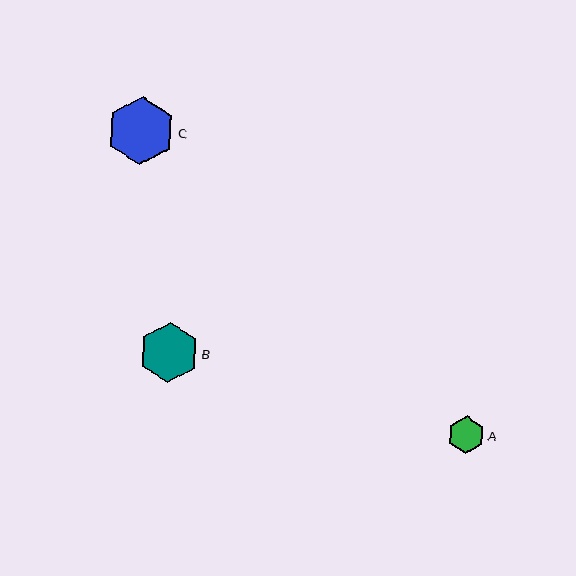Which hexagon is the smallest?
Hexagon A is the smallest with a size of approximately 38 pixels.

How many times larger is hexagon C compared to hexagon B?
Hexagon C is approximately 1.1 times the size of hexagon B.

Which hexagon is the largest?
Hexagon C is the largest with a size of approximately 68 pixels.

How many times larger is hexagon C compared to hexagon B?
Hexagon C is approximately 1.1 times the size of hexagon B.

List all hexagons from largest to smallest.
From largest to smallest: C, B, A.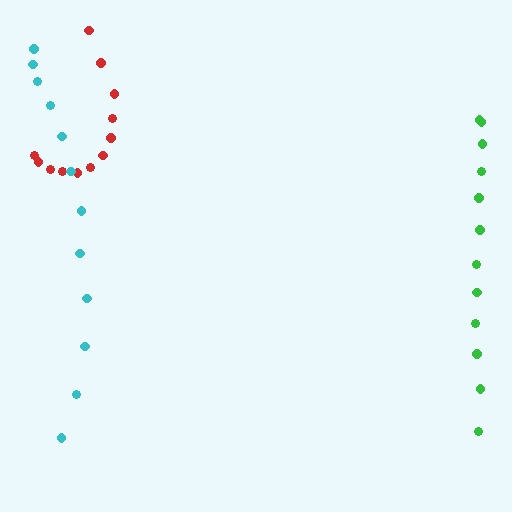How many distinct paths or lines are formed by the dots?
There are 3 distinct paths.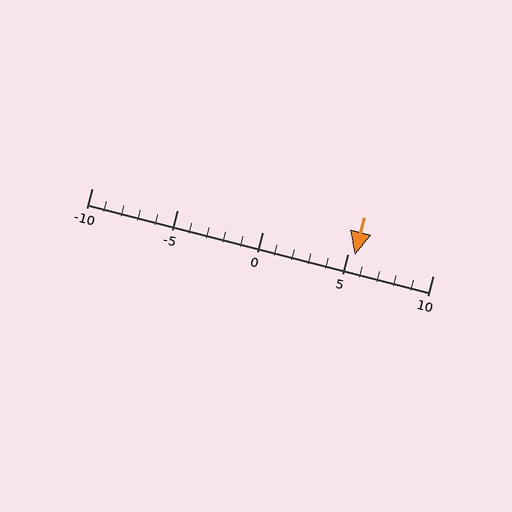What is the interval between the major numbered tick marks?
The major tick marks are spaced 5 units apart.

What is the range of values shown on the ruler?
The ruler shows values from -10 to 10.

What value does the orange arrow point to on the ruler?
The orange arrow points to approximately 5.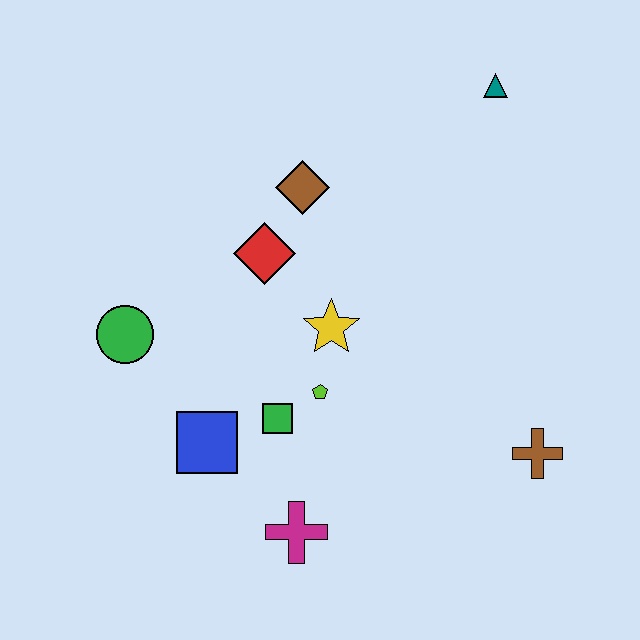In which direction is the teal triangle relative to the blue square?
The teal triangle is above the blue square.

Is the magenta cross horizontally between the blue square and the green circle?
No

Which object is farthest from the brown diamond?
The brown cross is farthest from the brown diamond.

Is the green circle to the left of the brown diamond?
Yes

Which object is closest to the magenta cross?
The green square is closest to the magenta cross.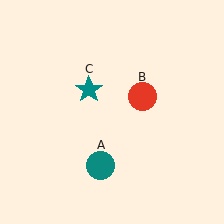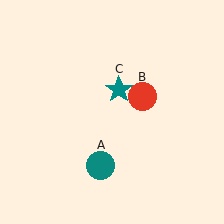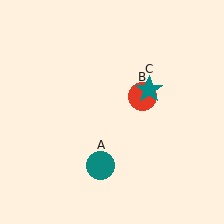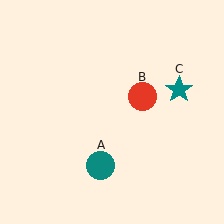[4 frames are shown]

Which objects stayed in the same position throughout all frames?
Teal circle (object A) and red circle (object B) remained stationary.